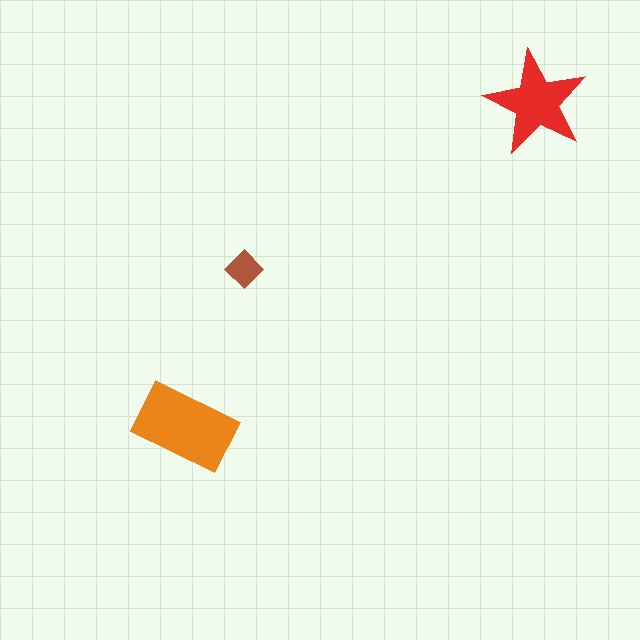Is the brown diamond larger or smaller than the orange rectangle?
Smaller.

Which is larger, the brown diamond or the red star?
The red star.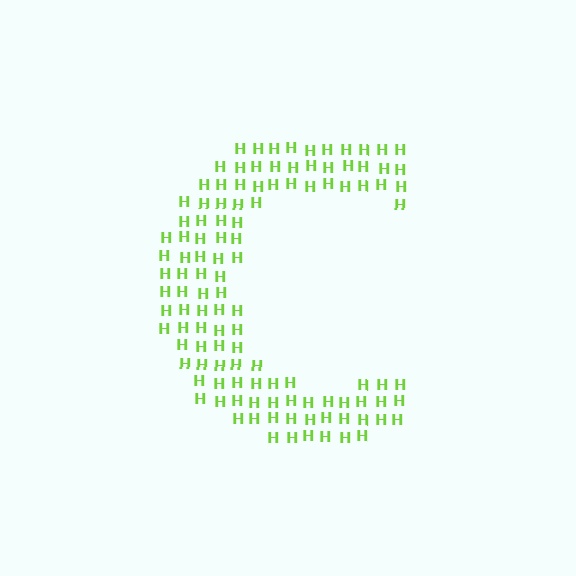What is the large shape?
The large shape is the letter C.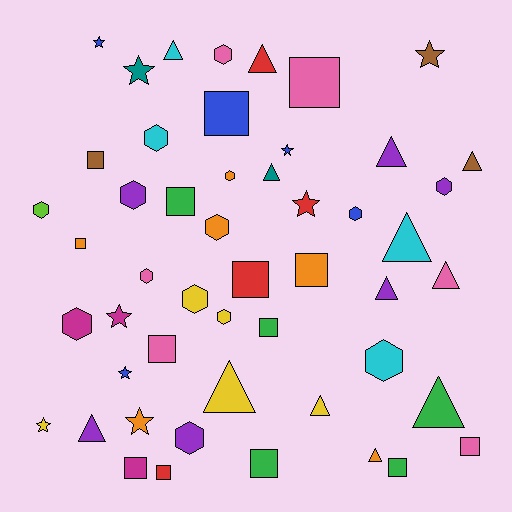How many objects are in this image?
There are 50 objects.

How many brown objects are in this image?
There are 3 brown objects.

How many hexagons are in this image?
There are 14 hexagons.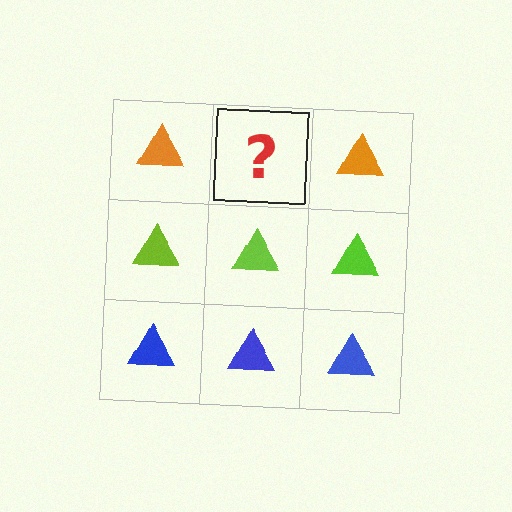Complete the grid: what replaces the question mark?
The question mark should be replaced with an orange triangle.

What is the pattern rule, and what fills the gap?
The rule is that each row has a consistent color. The gap should be filled with an orange triangle.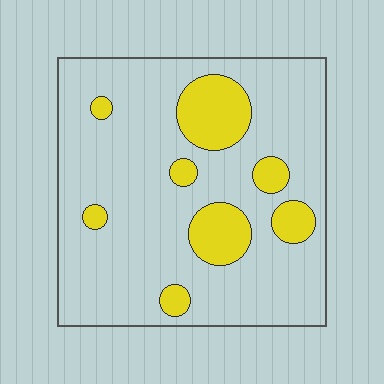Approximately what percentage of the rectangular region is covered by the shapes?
Approximately 20%.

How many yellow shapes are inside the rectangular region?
8.